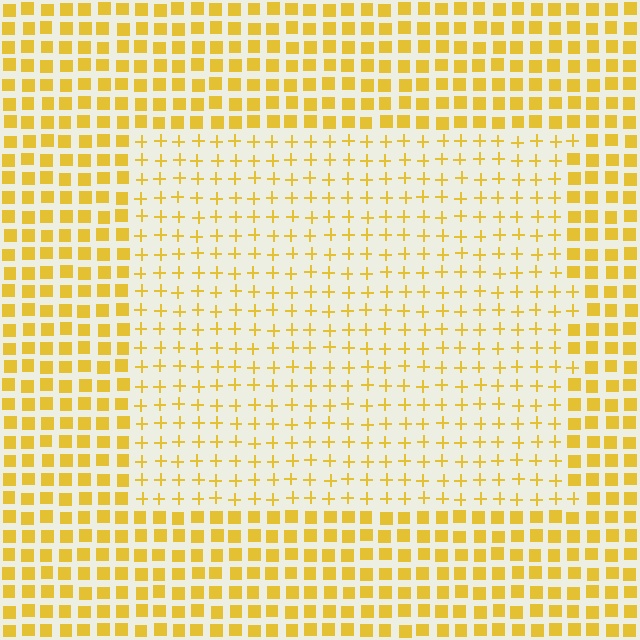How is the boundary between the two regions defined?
The boundary is defined by a change in element shape: plus signs inside vs. squares outside. All elements share the same color and spacing.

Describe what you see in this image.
The image is filled with small yellow elements arranged in a uniform grid. A rectangle-shaped region contains plus signs, while the surrounding area contains squares. The boundary is defined purely by the change in element shape.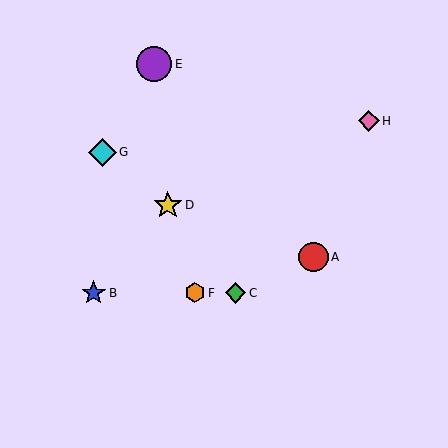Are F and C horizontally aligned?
Yes, both are at y≈293.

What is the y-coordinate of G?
Object G is at y≈152.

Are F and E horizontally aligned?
No, F is at y≈293 and E is at y≈64.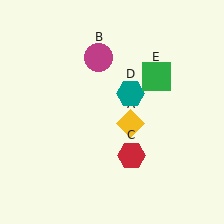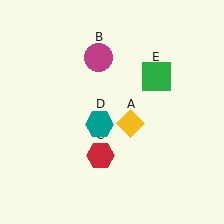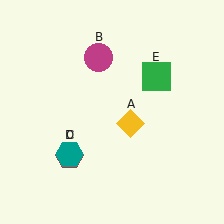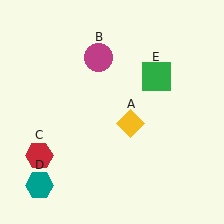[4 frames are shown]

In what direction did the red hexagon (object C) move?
The red hexagon (object C) moved left.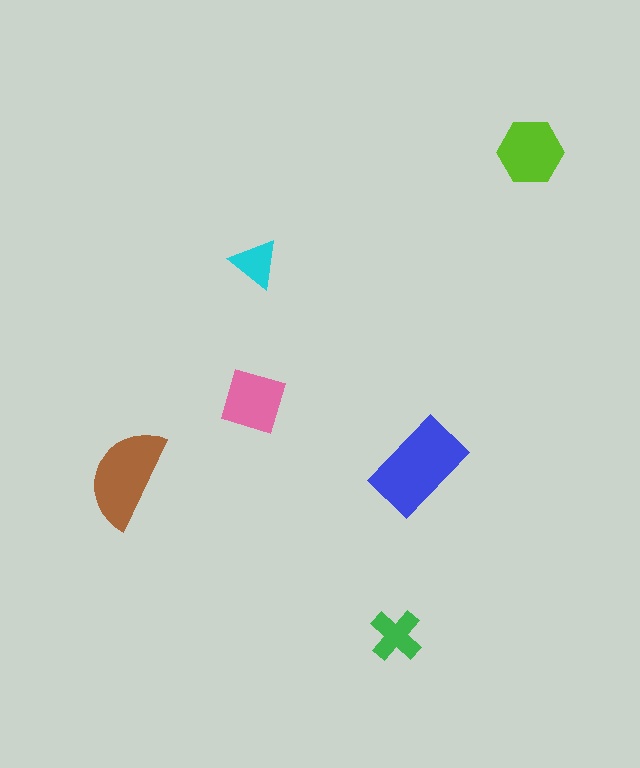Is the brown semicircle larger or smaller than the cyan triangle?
Larger.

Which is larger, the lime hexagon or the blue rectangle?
The blue rectangle.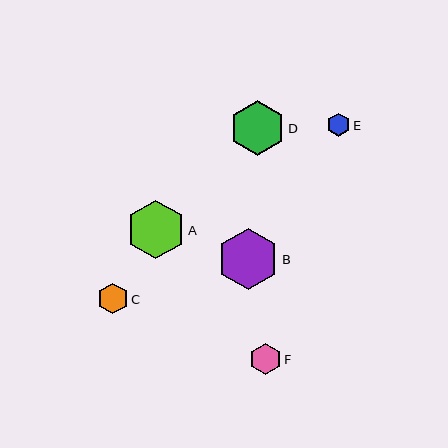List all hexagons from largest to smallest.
From largest to smallest: B, A, D, F, C, E.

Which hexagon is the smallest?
Hexagon E is the smallest with a size of approximately 23 pixels.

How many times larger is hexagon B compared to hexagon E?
Hexagon B is approximately 2.6 times the size of hexagon E.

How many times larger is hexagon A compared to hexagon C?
Hexagon A is approximately 1.9 times the size of hexagon C.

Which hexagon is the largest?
Hexagon B is the largest with a size of approximately 61 pixels.